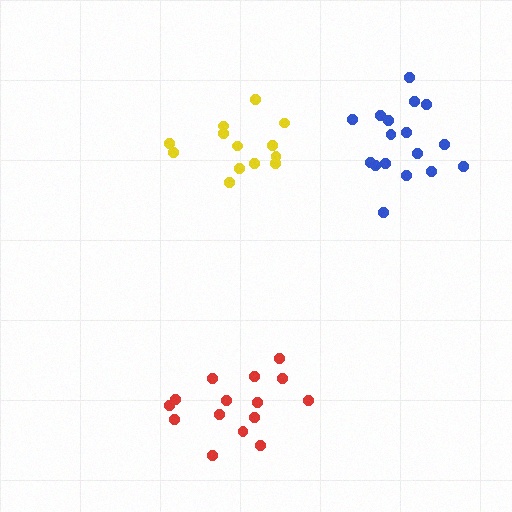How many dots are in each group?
Group 1: 13 dots, Group 2: 15 dots, Group 3: 17 dots (45 total).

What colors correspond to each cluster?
The clusters are colored: yellow, red, blue.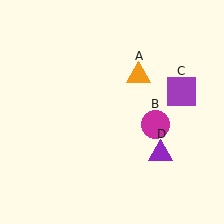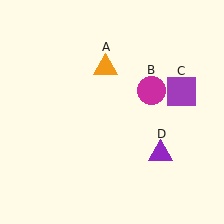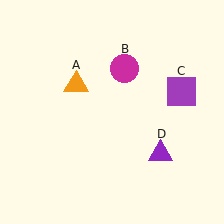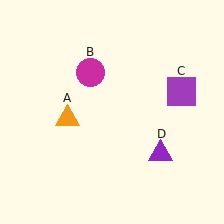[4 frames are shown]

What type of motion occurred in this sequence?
The orange triangle (object A), magenta circle (object B) rotated counterclockwise around the center of the scene.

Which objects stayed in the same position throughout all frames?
Purple square (object C) and purple triangle (object D) remained stationary.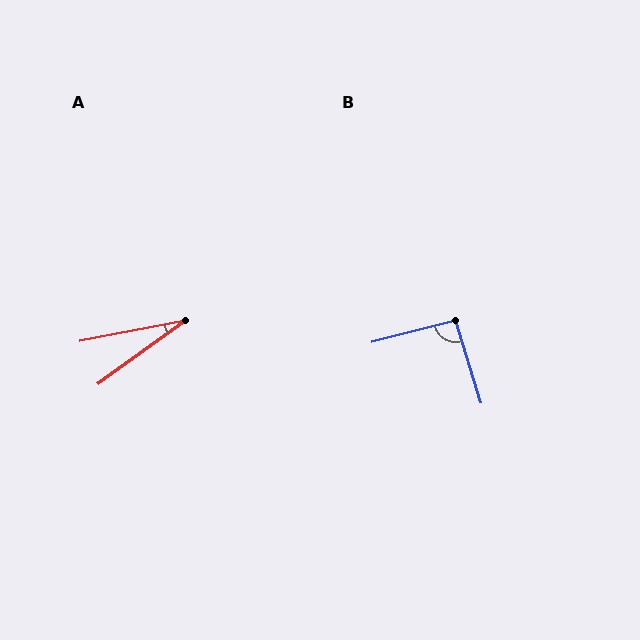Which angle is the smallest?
A, at approximately 25 degrees.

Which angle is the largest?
B, at approximately 93 degrees.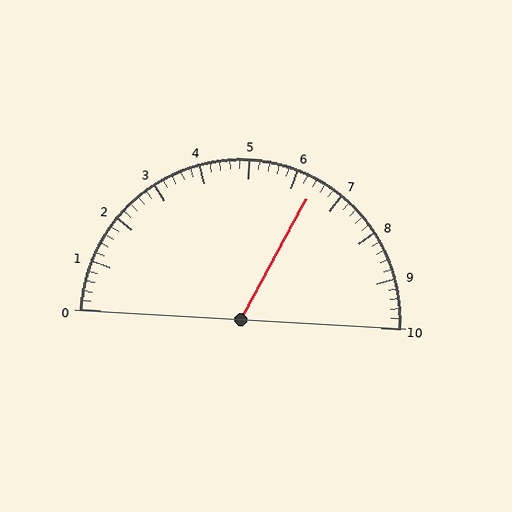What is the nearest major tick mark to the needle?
The nearest major tick mark is 6.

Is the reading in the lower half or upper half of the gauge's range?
The reading is in the upper half of the range (0 to 10).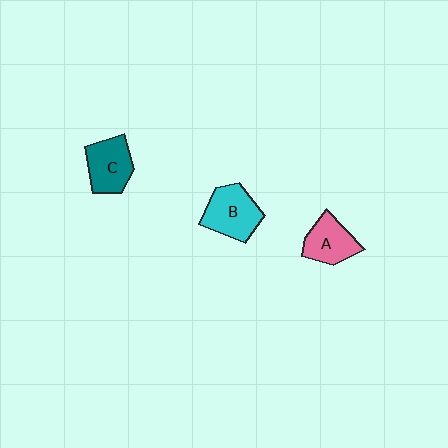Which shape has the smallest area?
Shape A (pink).